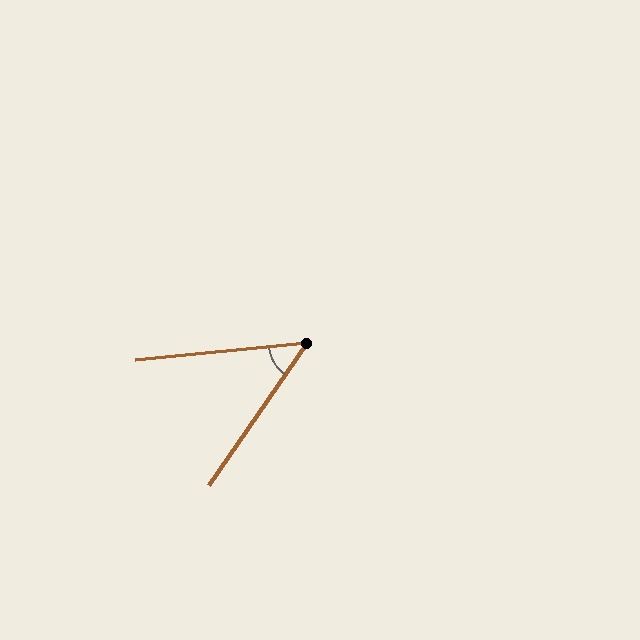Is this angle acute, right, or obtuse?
It is acute.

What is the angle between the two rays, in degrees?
Approximately 50 degrees.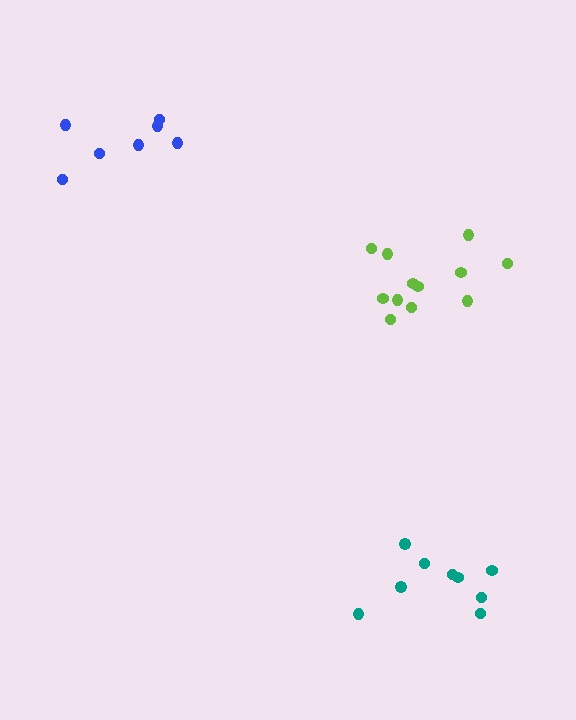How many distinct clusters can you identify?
There are 3 distinct clusters.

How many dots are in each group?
Group 1: 9 dots, Group 2: 7 dots, Group 3: 12 dots (28 total).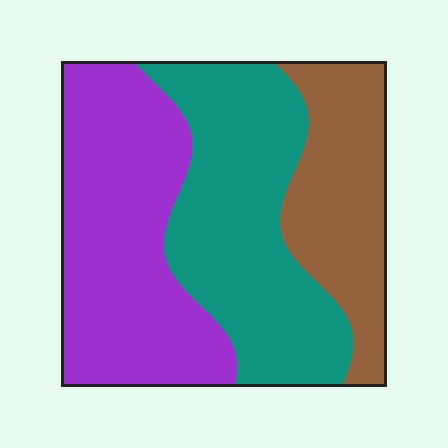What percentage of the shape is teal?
Teal takes up between a third and a half of the shape.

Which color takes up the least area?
Brown, at roughly 25%.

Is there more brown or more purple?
Purple.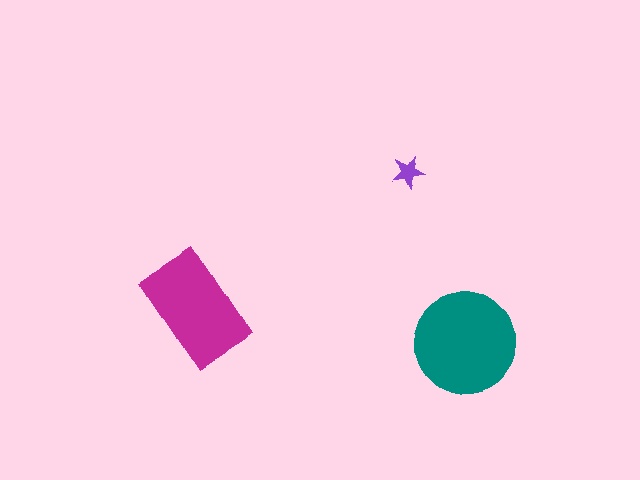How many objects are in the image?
There are 3 objects in the image.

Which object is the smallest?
The purple star.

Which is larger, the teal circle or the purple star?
The teal circle.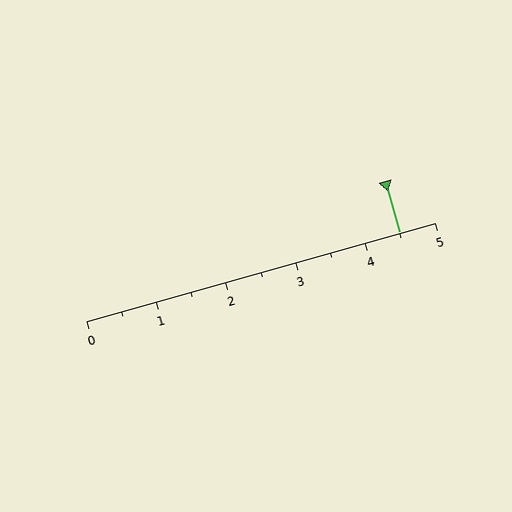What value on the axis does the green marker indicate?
The marker indicates approximately 4.5.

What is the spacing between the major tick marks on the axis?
The major ticks are spaced 1 apart.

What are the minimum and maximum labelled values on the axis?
The axis runs from 0 to 5.